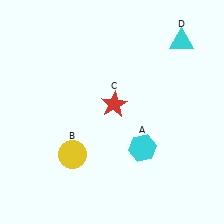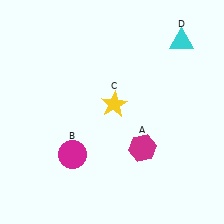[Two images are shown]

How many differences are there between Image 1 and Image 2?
There are 3 differences between the two images.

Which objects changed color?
A changed from cyan to magenta. B changed from yellow to magenta. C changed from red to yellow.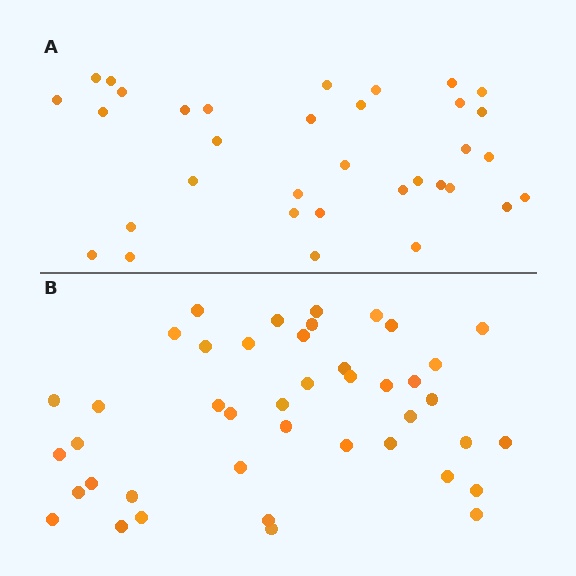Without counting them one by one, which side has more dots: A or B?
Region B (the bottom region) has more dots.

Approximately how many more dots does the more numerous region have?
Region B has roughly 8 or so more dots than region A.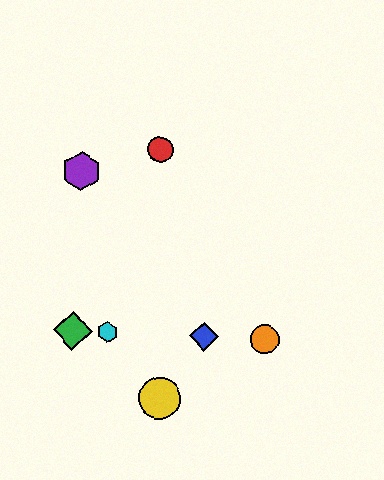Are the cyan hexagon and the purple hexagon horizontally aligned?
No, the cyan hexagon is at y≈332 and the purple hexagon is at y≈171.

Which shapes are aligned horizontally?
The blue diamond, the green diamond, the orange circle, the cyan hexagon are aligned horizontally.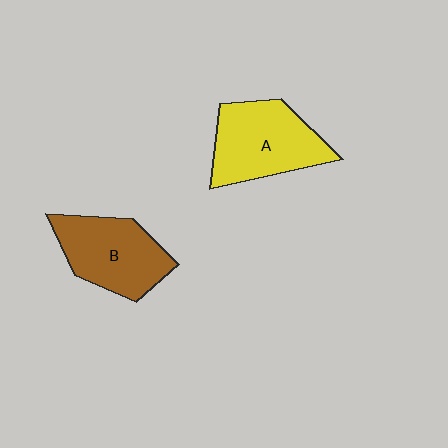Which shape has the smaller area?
Shape B (brown).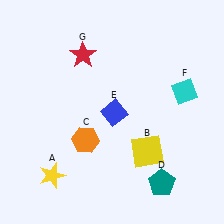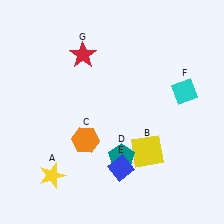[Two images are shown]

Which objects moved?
The objects that moved are: the teal pentagon (D), the blue diamond (E).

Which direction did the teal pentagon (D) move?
The teal pentagon (D) moved left.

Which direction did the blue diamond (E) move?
The blue diamond (E) moved down.